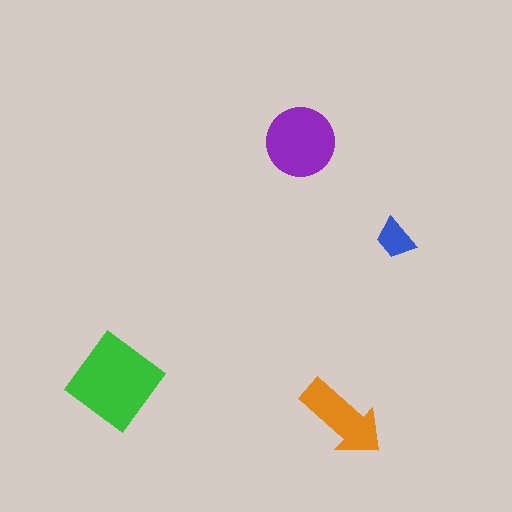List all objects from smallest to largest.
The blue trapezoid, the orange arrow, the purple circle, the green diamond.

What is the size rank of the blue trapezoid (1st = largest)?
4th.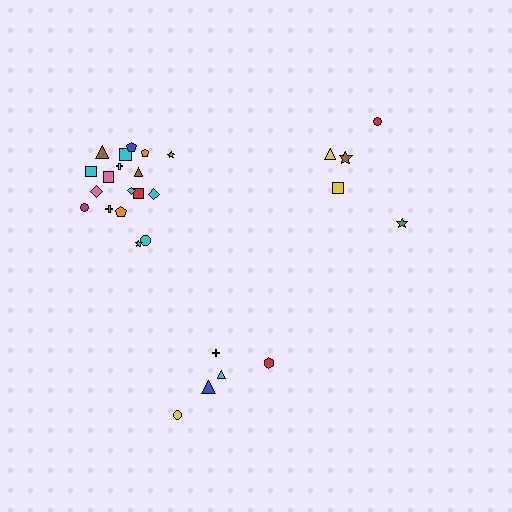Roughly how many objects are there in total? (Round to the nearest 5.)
Roughly 30 objects in total.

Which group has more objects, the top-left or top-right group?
The top-left group.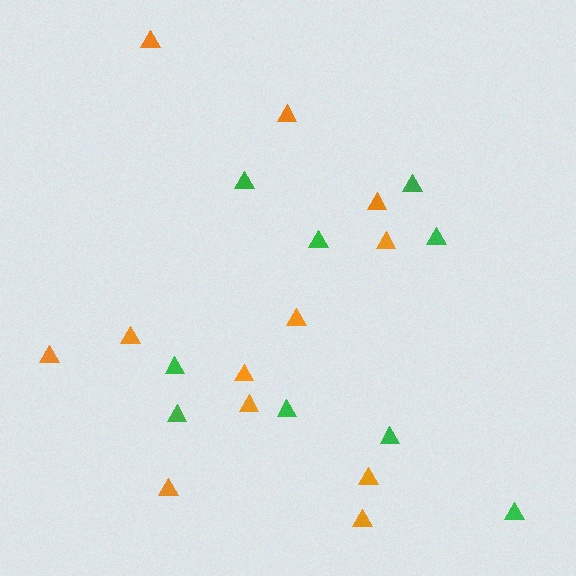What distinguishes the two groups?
There are 2 groups: one group of green triangles (9) and one group of orange triangles (12).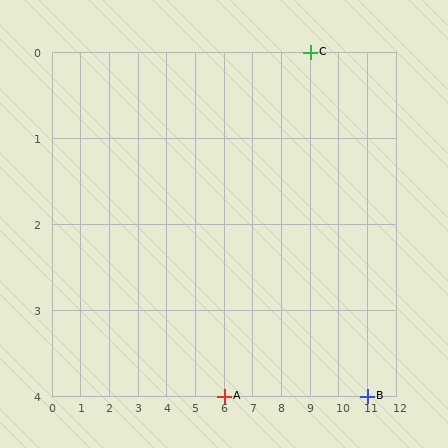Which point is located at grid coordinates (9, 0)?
Point C is at (9, 0).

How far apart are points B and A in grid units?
Points B and A are 5 columns apart.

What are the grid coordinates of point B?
Point B is at grid coordinates (11, 4).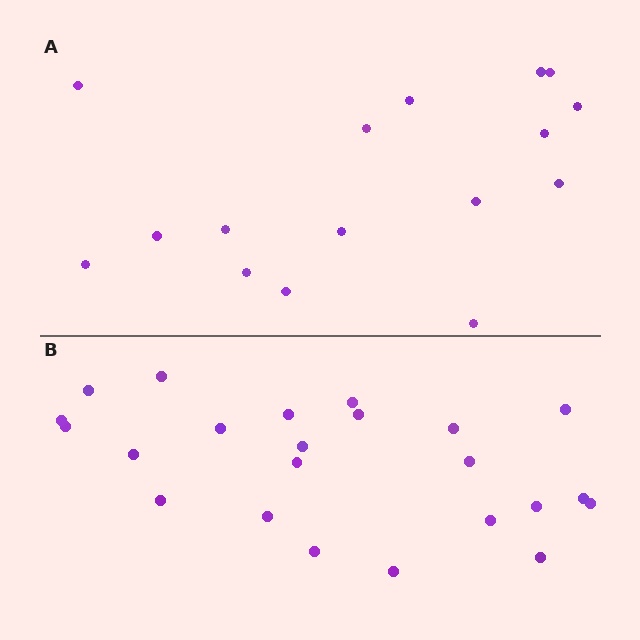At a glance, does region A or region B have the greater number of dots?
Region B (the bottom region) has more dots.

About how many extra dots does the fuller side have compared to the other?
Region B has roughly 8 or so more dots than region A.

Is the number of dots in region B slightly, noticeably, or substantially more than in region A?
Region B has noticeably more, but not dramatically so. The ratio is roughly 1.4 to 1.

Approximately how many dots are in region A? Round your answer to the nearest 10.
About 20 dots. (The exact count is 16, which rounds to 20.)